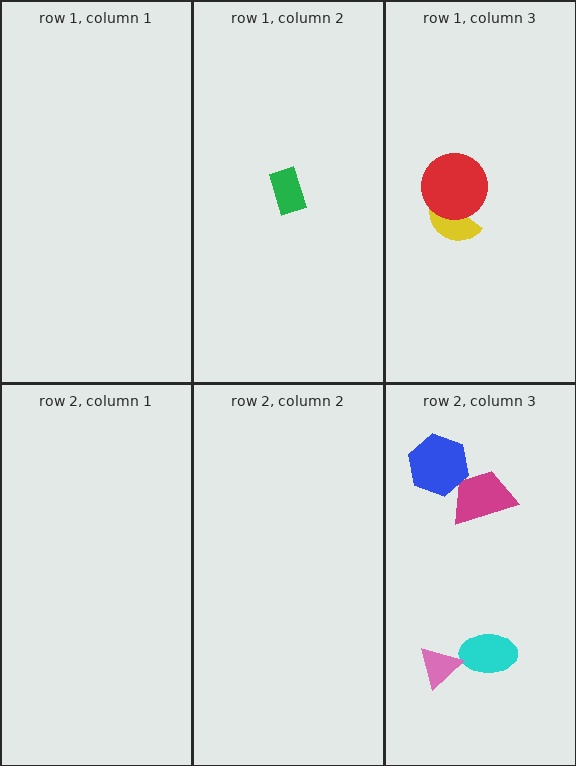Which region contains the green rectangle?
The row 1, column 2 region.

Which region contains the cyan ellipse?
The row 2, column 3 region.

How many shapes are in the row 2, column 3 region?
4.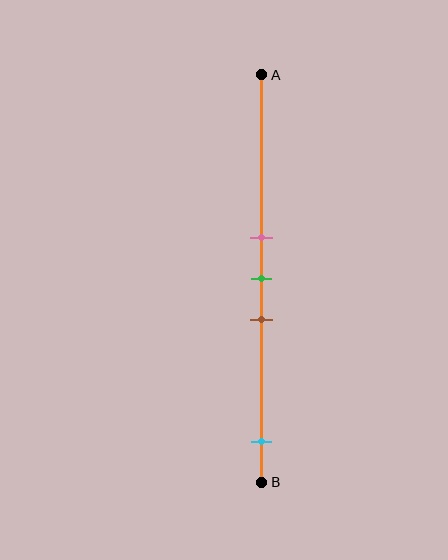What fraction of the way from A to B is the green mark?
The green mark is approximately 50% (0.5) of the way from A to B.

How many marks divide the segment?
There are 4 marks dividing the segment.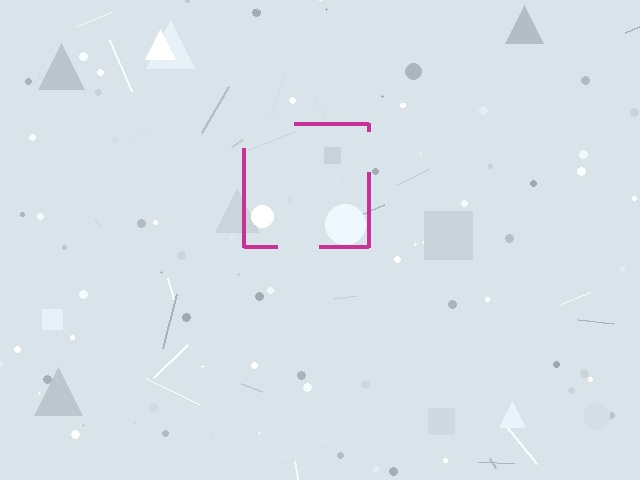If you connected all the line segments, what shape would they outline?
They would outline a square.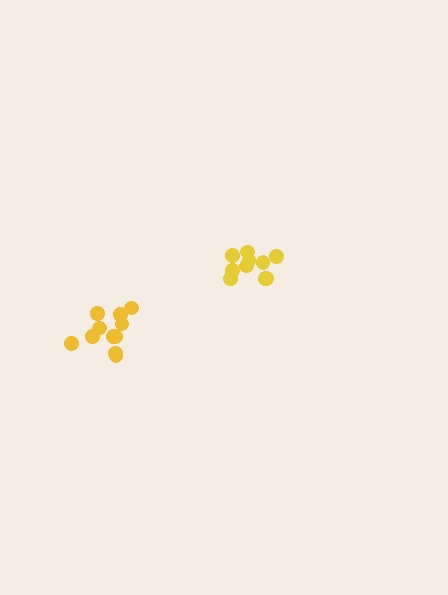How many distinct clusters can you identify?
There are 2 distinct clusters.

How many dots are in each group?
Group 1: 10 dots, Group 2: 11 dots (21 total).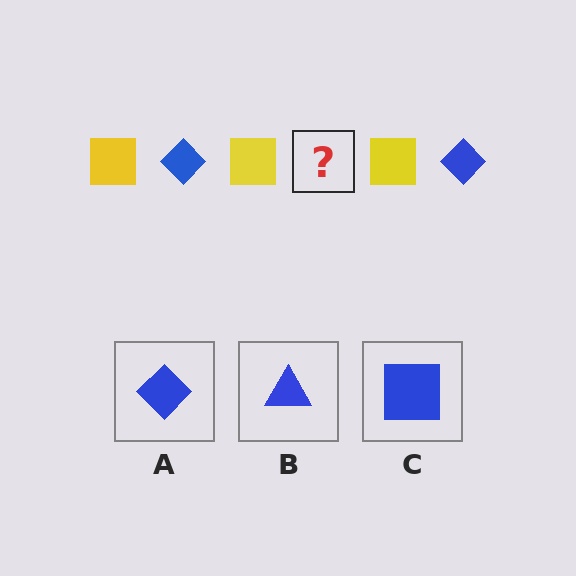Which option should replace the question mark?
Option A.